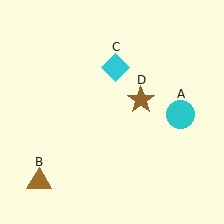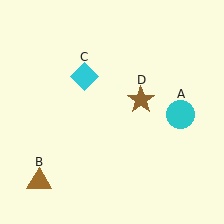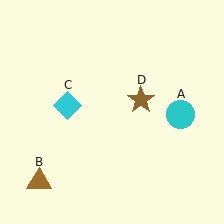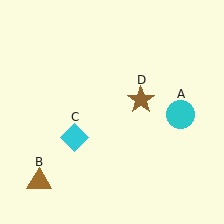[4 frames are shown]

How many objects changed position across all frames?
1 object changed position: cyan diamond (object C).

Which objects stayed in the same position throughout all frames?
Cyan circle (object A) and brown triangle (object B) and brown star (object D) remained stationary.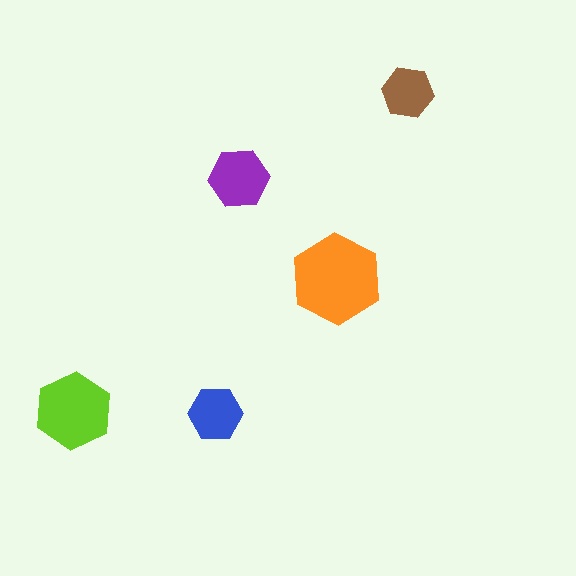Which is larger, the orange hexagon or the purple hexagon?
The orange one.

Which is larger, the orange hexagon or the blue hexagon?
The orange one.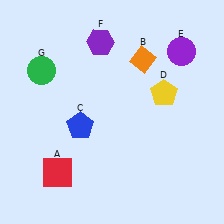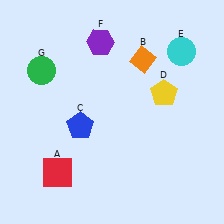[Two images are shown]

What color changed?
The circle (E) changed from purple in Image 1 to cyan in Image 2.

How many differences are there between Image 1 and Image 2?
There is 1 difference between the two images.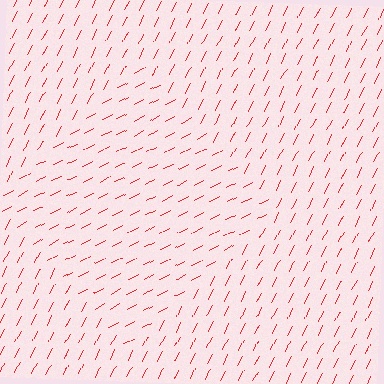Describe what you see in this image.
The image is filled with small red line segments. A diamond region in the image has lines oriented differently from the surrounding lines, creating a visible texture boundary.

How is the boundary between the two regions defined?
The boundary is defined purely by a change in line orientation (approximately 36 degrees difference). All lines are the same color and thickness.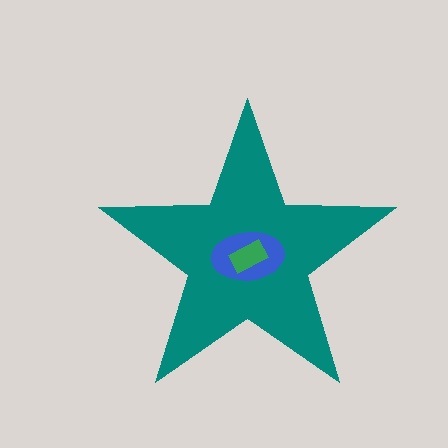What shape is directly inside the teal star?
The blue ellipse.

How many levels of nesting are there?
3.